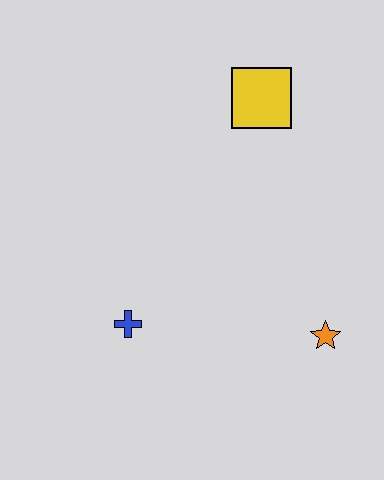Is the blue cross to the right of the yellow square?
No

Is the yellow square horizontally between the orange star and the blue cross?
Yes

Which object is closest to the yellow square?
The orange star is closest to the yellow square.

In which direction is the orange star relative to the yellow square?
The orange star is below the yellow square.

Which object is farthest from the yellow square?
The blue cross is farthest from the yellow square.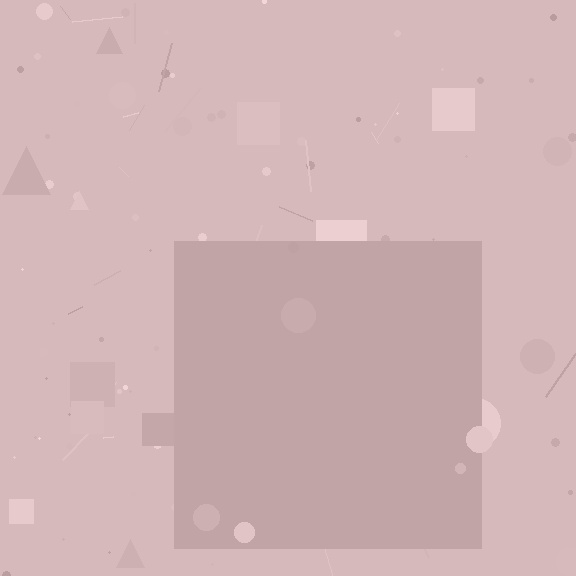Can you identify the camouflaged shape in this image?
The camouflaged shape is a square.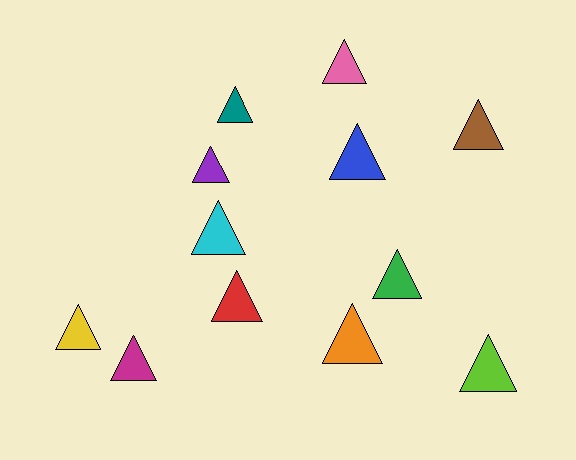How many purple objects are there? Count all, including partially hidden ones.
There is 1 purple object.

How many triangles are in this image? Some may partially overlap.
There are 12 triangles.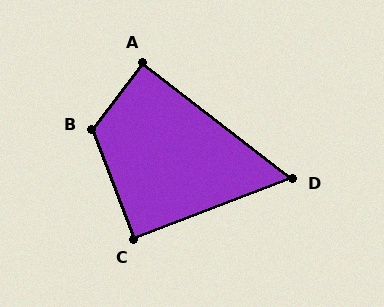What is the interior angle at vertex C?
Approximately 90 degrees (approximately right).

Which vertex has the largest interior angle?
B, at approximately 121 degrees.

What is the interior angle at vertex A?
Approximately 90 degrees (approximately right).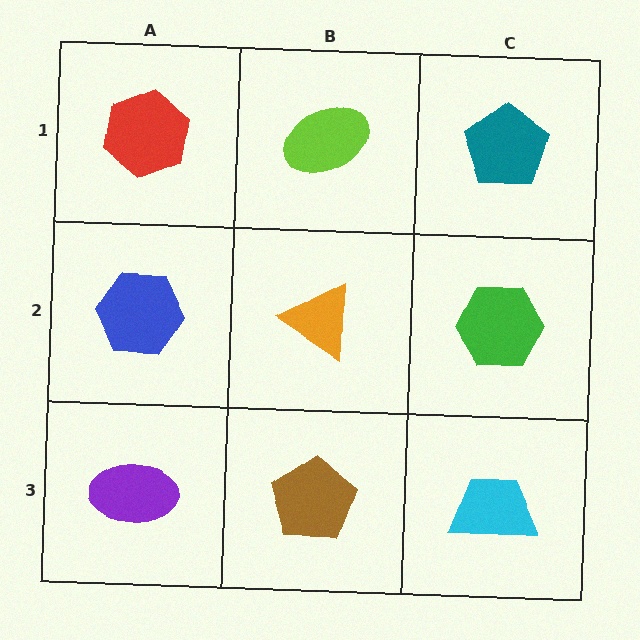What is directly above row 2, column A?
A red hexagon.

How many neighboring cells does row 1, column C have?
2.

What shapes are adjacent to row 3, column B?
An orange triangle (row 2, column B), a purple ellipse (row 3, column A), a cyan trapezoid (row 3, column C).